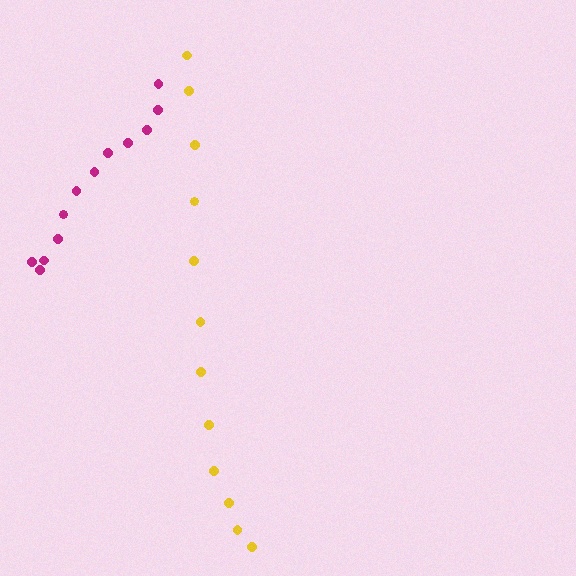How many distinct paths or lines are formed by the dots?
There are 2 distinct paths.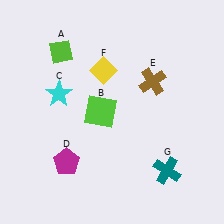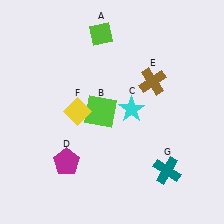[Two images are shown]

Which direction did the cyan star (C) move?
The cyan star (C) moved right.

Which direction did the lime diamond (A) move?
The lime diamond (A) moved right.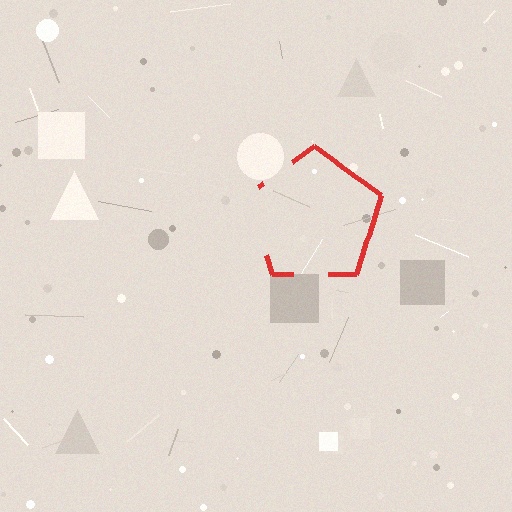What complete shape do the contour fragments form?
The contour fragments form a pentagon.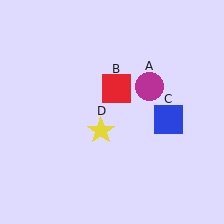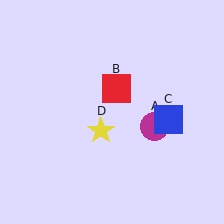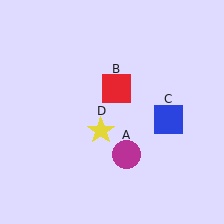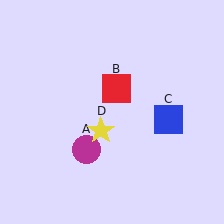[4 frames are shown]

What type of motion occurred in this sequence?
The magenta circle (object A) rotated clockwise around the center of the scene.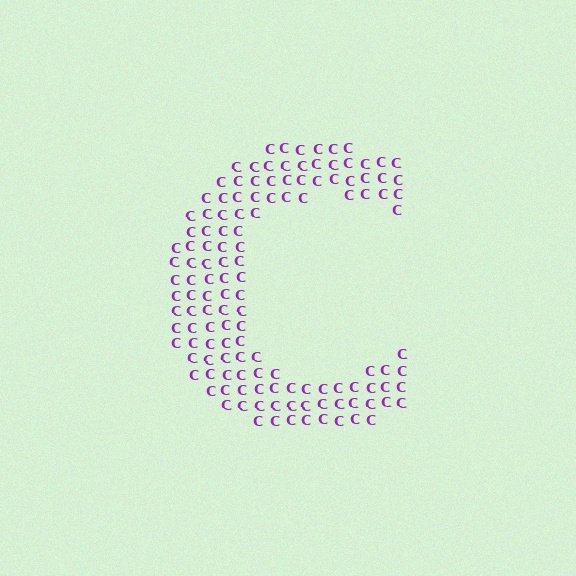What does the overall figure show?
The overall figure shows the letter C.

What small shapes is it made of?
It is made of small letter C's.